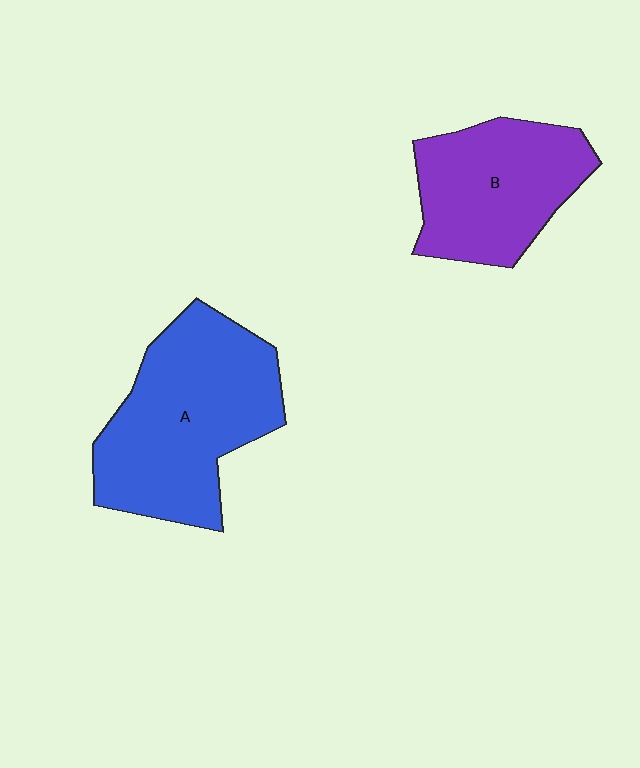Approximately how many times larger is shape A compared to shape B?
Approximately 1.4 times.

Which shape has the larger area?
Shape A (blue).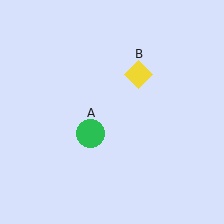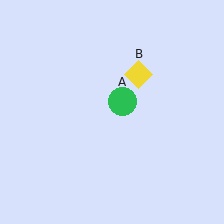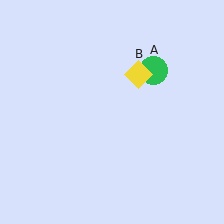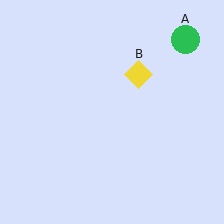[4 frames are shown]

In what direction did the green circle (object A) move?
The green circle (object A) moved up and to the right.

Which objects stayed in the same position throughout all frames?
Yellow diamond (object B) remained stationary.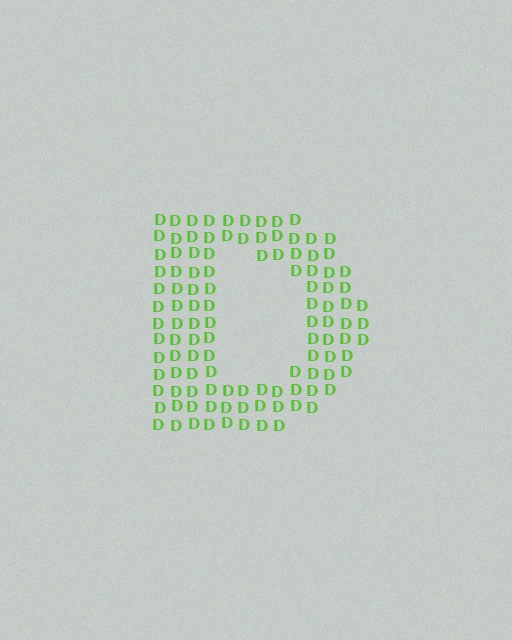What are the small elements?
The small elements are letter D's.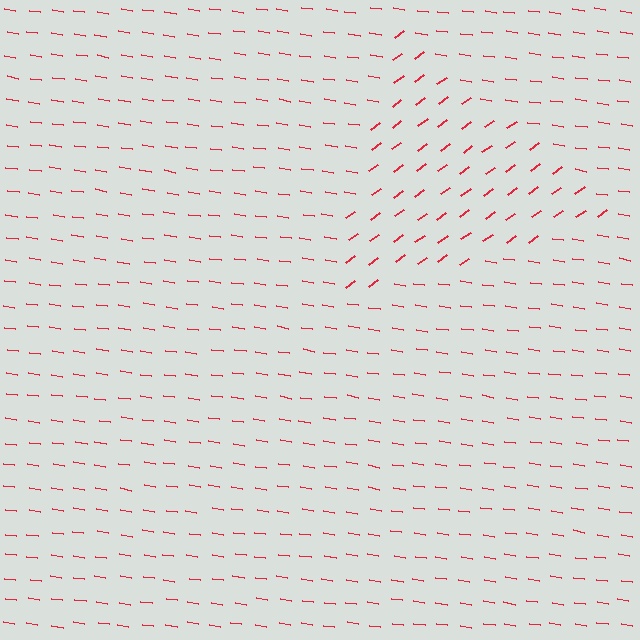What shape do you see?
I see a triangle.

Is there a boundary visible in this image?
Yes, there is a texture boundary formed by a change in line orientation.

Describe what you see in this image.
The image is filled with small red line segments. A triangle region in the image has lines oriented differently from the surrounding lines, creating a visible texture boundary.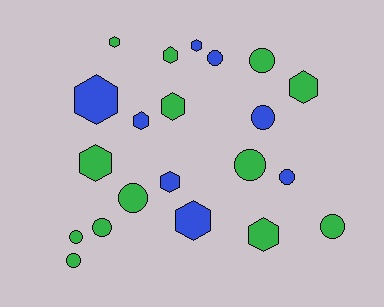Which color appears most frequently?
Green, with 13 objects.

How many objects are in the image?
There are 21 objects.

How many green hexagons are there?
There are 6 green hexagons.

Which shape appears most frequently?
Hexagon, with 11 objects.